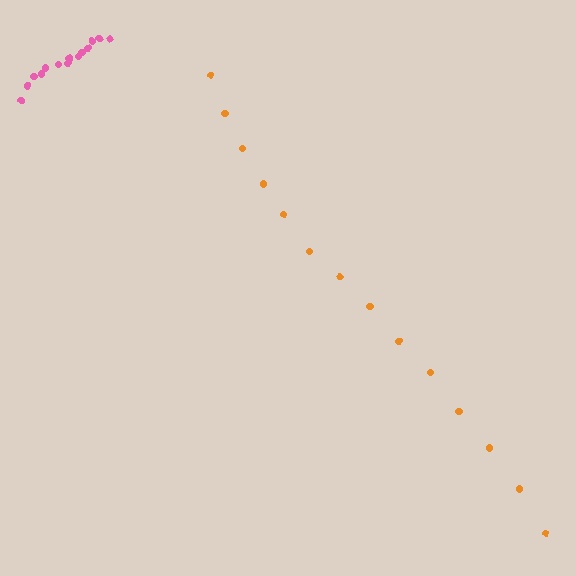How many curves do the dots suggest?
There are 2 distinct paths.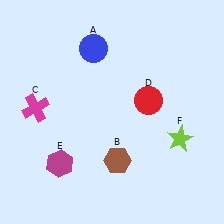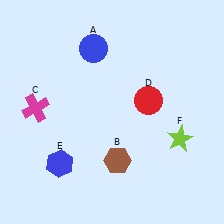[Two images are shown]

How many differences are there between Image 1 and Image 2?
There is 1 difference between the two images.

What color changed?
The hexagon (E) changed from magenta in Image 1 to blue in Image 2.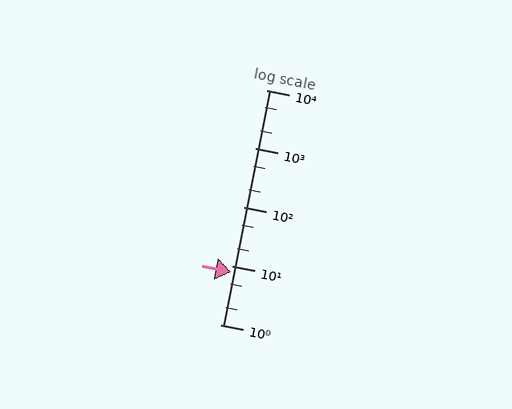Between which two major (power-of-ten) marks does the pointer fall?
The pointer is between 1 and 10.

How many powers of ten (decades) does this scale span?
The scale spans 4 decades, from 1 to 10000.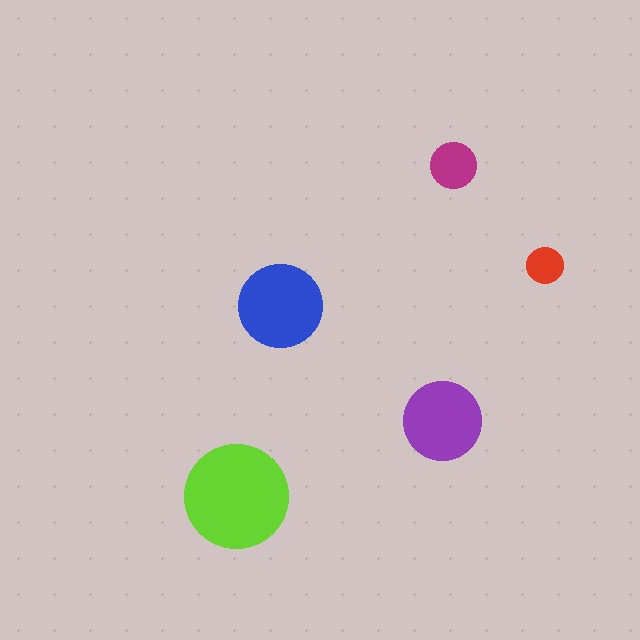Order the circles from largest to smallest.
the lime one, the blue one, the purple one, the magenta one, the red one.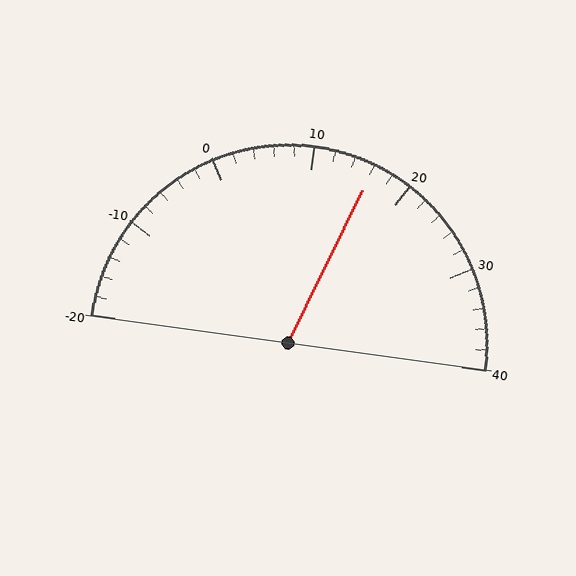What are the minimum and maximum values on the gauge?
The gauge ranges from -20 to 40.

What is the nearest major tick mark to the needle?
The nearest major tick mark is 20.